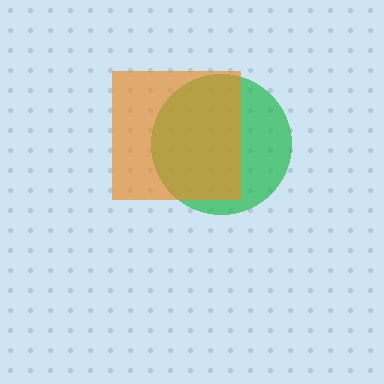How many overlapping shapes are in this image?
There are 2 overlapping shapes in the image.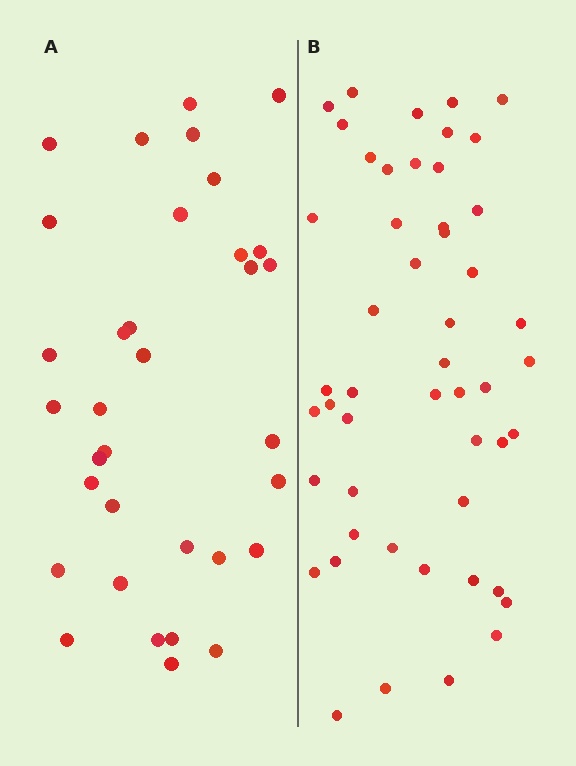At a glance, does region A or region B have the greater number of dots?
Region B (the right region) has more dots.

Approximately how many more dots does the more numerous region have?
Region B has approximately 15 more dots than region A.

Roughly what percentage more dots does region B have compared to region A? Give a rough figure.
About 45% more.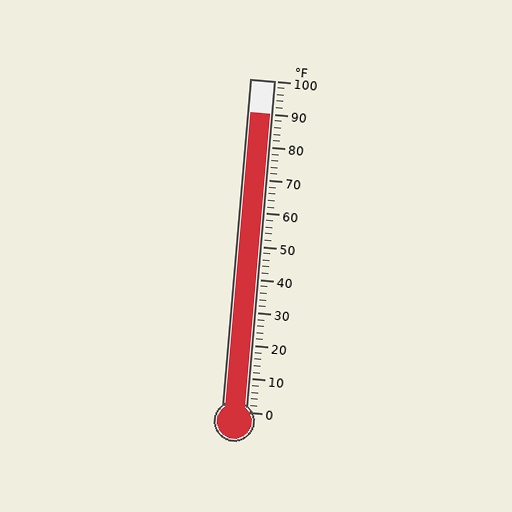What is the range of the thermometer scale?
The thermometer scale ranges from 0°F to 100°F.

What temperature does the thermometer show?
The thermometer shows approximately 90°F.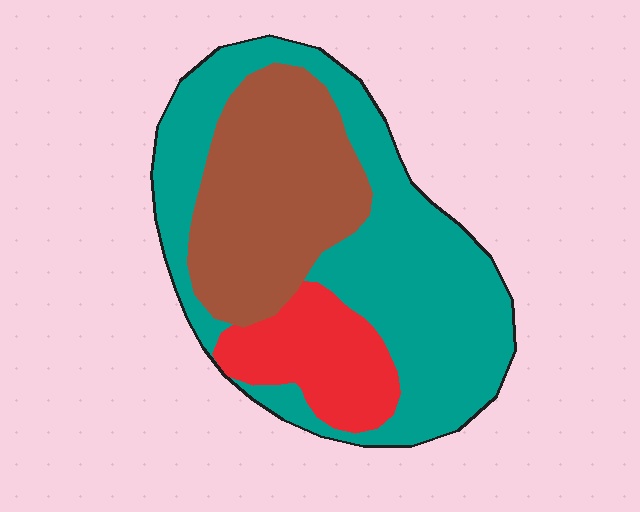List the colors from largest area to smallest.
From largest to smallest: teal, brown, red.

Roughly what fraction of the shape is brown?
Brown takes up between a sixth and a third of the shape.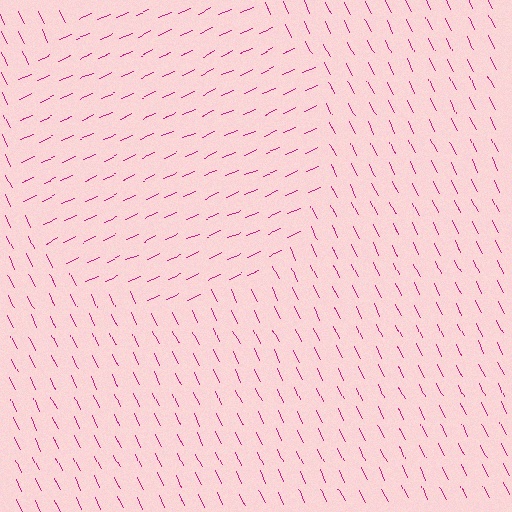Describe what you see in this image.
The image is filled with small magenta line segments. A circle region in the image has lines oriented differently from the surrounding lines, creating a visible texture boundary.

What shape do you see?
I see a circle.